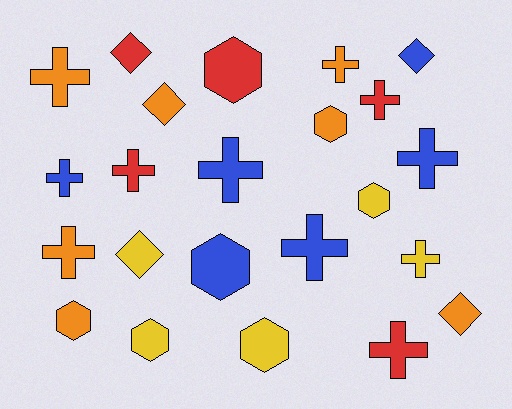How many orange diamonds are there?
There are 2 orange diamonds.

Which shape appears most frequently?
Cross, with 11 objects.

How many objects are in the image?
There are 23 objects.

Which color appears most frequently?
Orange, with 7 objects.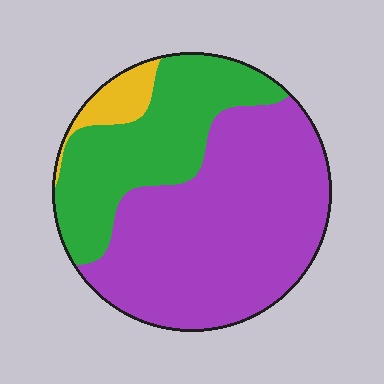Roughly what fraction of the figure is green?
Green takes up about one third (1/3) of the figure.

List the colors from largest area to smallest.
From largest to smallest: purple, green, yellow.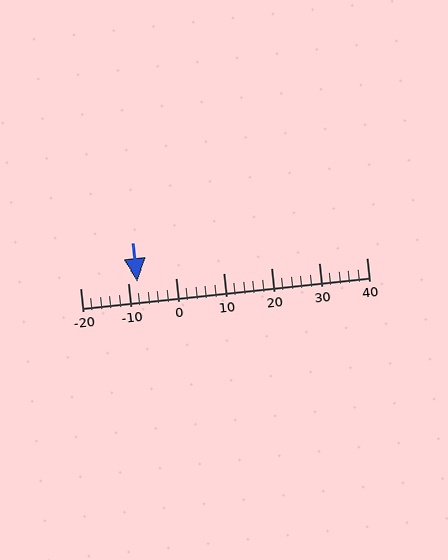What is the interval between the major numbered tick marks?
The major tick marks are spaced 10 units apart.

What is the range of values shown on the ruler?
The ruler shows values from -20 to 40.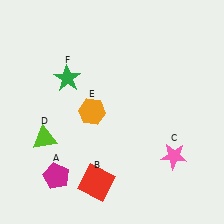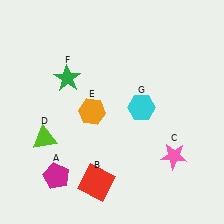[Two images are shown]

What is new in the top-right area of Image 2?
A cyan hexagon (G) was added in the top-right area of Image 2.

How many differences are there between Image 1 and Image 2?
There is 1 difference between the two images.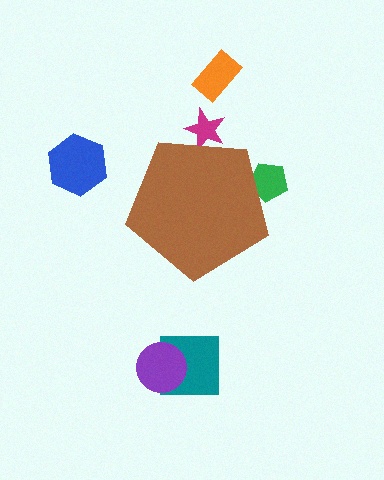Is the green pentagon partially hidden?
Yes, the green pentagon is partially hidden behind the brown pentagon.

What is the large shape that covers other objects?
A brown pentagon.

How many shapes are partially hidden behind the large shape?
2 shapes are partially hidden.